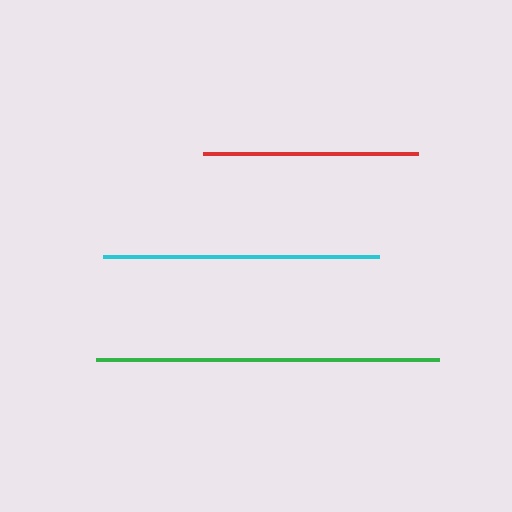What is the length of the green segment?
The green segment is approximately 343 pixels long.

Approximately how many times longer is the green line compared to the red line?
The green line is approximately 1.6 times the length of the red line.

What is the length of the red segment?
The red segment is approximately 215 pixels long.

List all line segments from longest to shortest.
From longest to shortest: green, cyan, red.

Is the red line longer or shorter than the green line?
The green line is longer than the red line.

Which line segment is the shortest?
The red line is the shortest at approximately 215 pixels.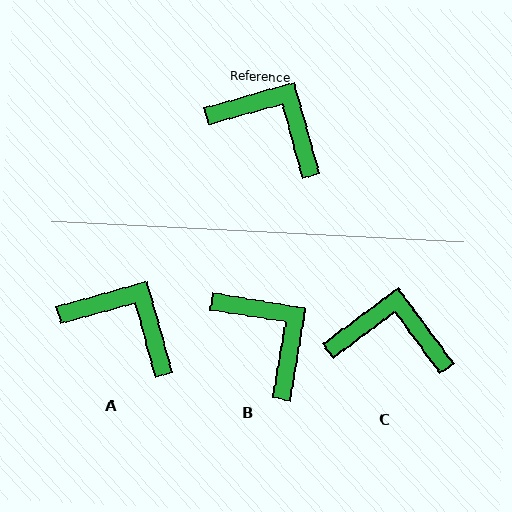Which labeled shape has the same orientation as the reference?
A.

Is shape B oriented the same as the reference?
No, it is off by about 25 degrees.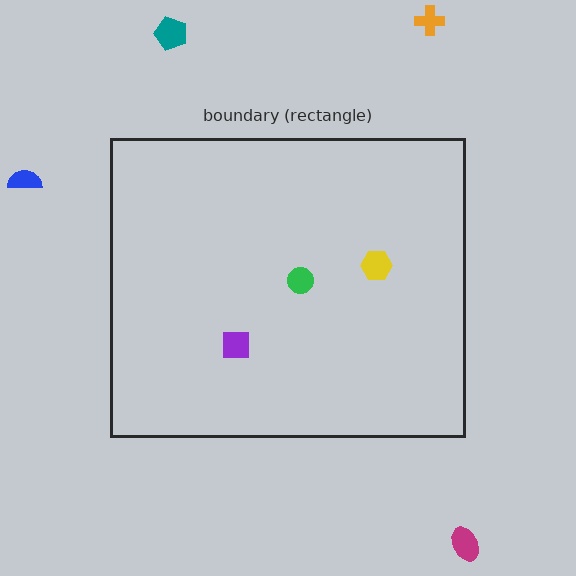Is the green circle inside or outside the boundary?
Inside.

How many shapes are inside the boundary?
3 inside, 4 outside.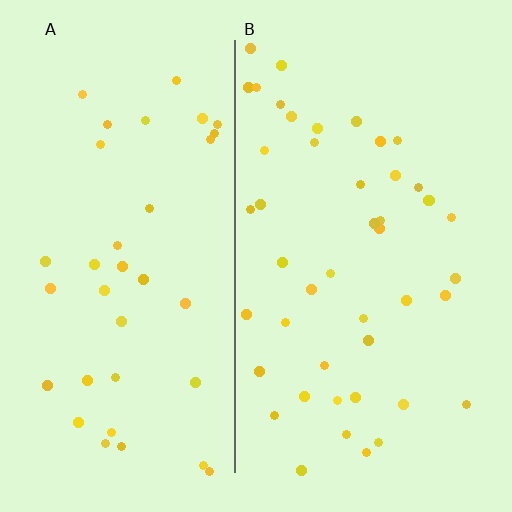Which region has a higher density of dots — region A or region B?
B (the right).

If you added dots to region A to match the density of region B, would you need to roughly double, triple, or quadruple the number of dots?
Approximately double.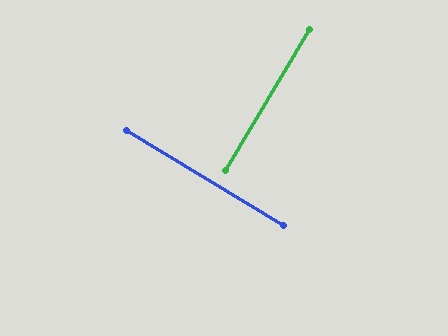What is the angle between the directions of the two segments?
Approximately 90 degrees.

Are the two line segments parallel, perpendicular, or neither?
Perpendicular — they meet at approximately 90°.